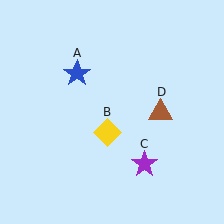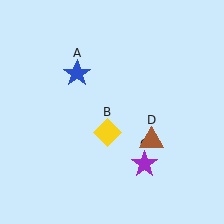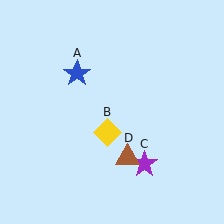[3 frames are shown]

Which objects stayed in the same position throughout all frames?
Blue star (object A) and yellow diamond (object B) and purple star (object C) remained stationary.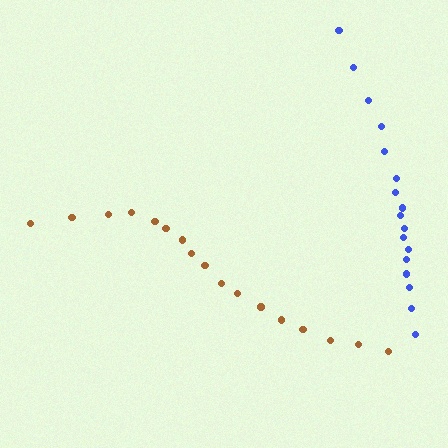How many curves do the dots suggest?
There are 2 distinct paths.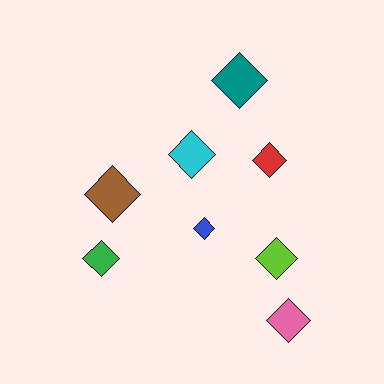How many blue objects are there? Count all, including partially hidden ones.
There is 1 blue object.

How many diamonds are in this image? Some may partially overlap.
There are 8 diamonds.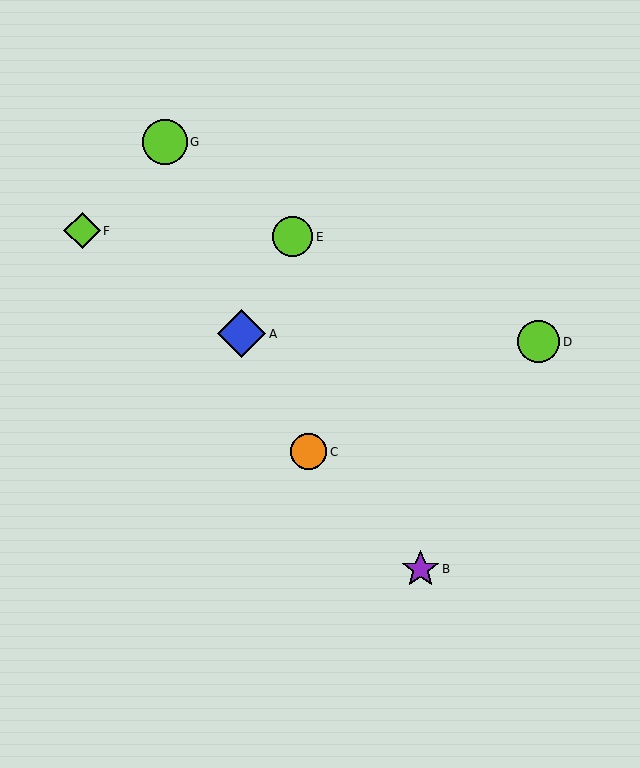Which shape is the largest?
The blue diamond (labeled A) is the largest.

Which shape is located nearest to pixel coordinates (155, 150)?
The lime circle (labeled G) at (165, 142) is nearest to that location.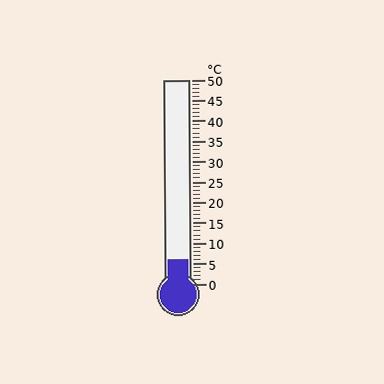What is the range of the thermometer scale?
The thermometer scale ranges from 0°C to 50°C.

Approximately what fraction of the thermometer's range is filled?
The thermometer is filled to approximately 10% of its range.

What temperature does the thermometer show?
The thermometer shows approximately 6°C.